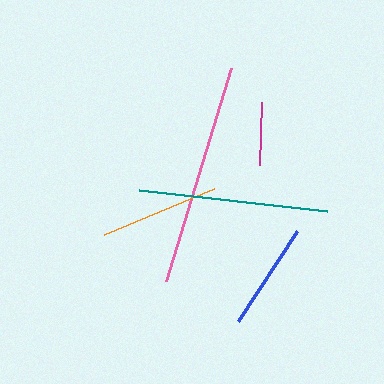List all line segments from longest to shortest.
From longest to shortest: pink, teal, orange, blue, magenta.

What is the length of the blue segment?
The blue segment is approximately 108 pixels long.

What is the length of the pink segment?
The pink segment is approximately 223 pixels long.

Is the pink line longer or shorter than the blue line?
The pink line is longer than the blue line.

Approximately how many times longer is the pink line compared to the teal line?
The pink line is approximately 1.2 times the length of the teal line.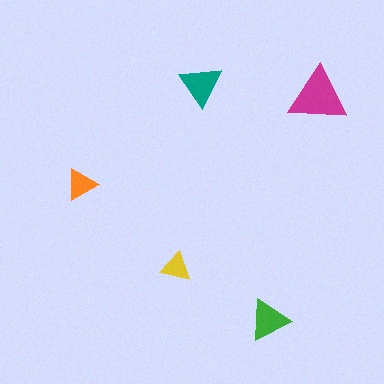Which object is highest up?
The teal triangle is topmost.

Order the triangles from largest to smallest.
the magenta one, the teal one, the green one, the orange one, the yellow one.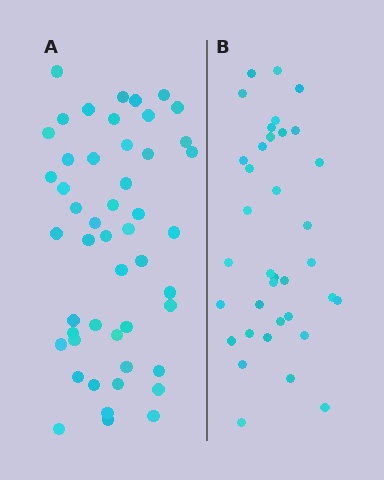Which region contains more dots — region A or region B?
Region A (the left region) has more dots.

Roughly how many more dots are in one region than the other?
Region A has approximately 15 more dots than region B.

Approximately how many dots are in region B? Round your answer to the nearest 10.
About 40 dots. (The exact count is 36, which rounds to 40.)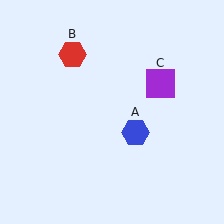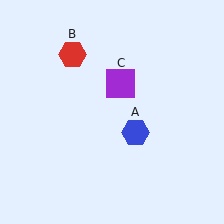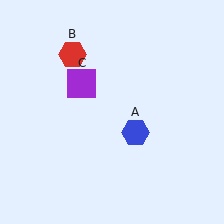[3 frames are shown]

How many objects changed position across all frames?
1 object changed position: purple square (object C).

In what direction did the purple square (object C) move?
The purple square (object C) moved left.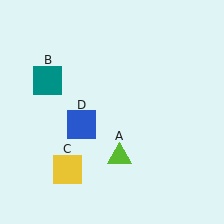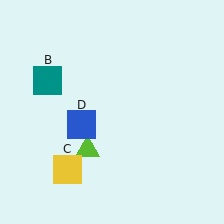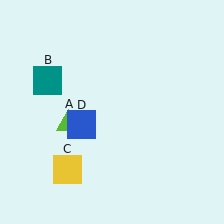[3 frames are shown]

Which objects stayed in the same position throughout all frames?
Teal square (object B) and yellow square (object C) and blue square (object D) remained stationary.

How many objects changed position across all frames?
1 object changed position: lime triangle (object A).